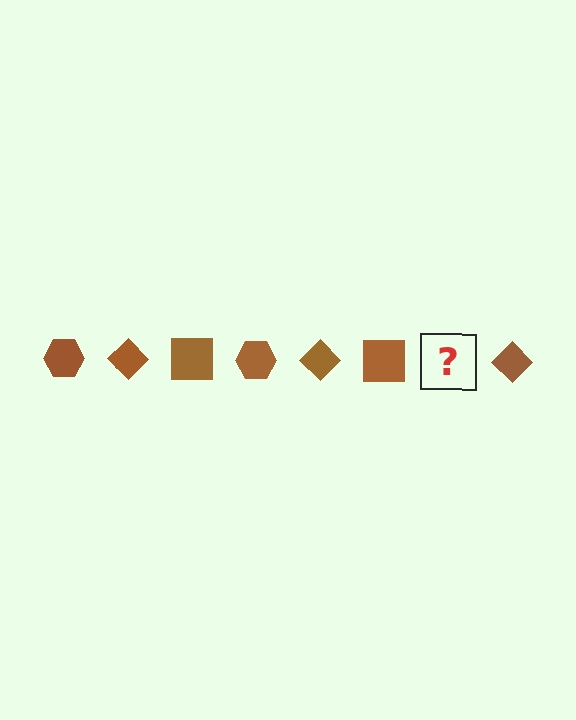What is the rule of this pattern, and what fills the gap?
The rule is that the pattern cycles through hexagon, diamond, square shapes in brown. The gap should be filled with a brown hexagon.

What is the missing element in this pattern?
The missing element is a brown hexagon.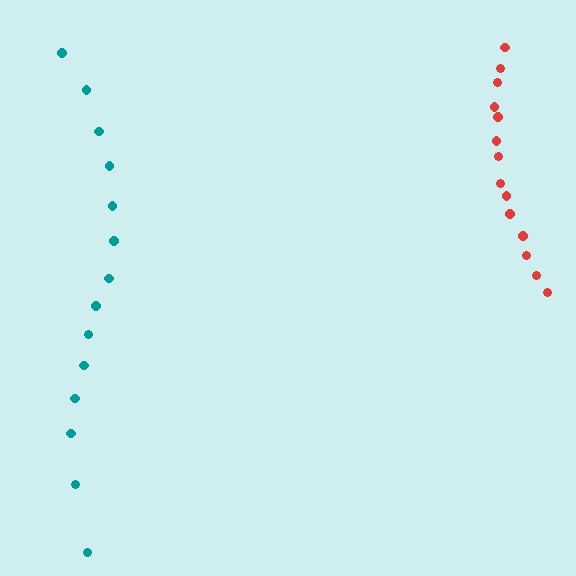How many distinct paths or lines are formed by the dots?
There are 2 distinct paths.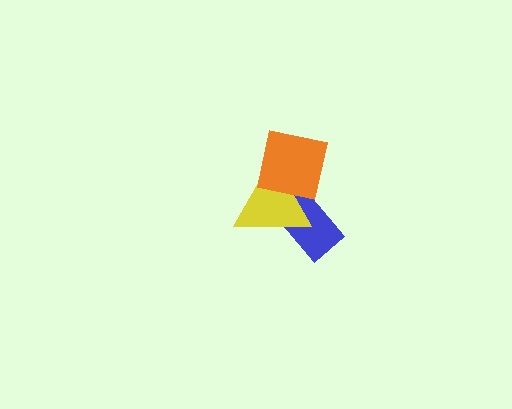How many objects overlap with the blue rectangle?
2 objects overlap with the blue rectangle.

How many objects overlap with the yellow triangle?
2 objects overlap with the yellow triangle.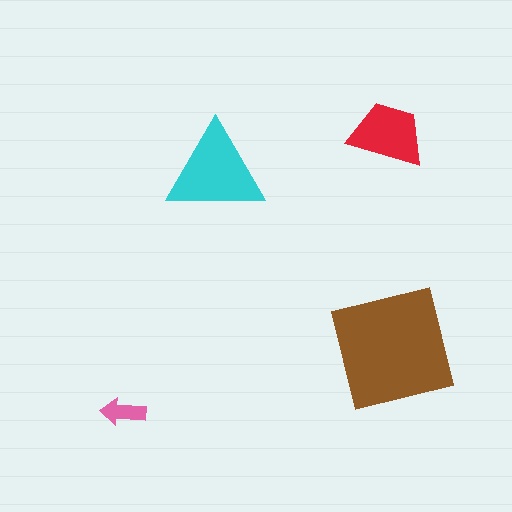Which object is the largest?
The brown square.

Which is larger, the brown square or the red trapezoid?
The brown square.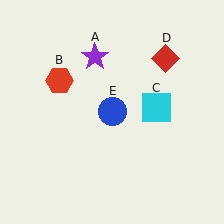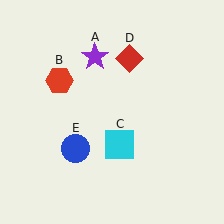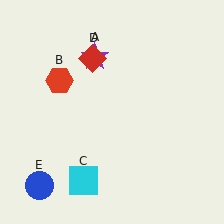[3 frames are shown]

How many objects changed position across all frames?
3 objects changed position: cyan square (object C), red diamond (object D), blue circle (object E).